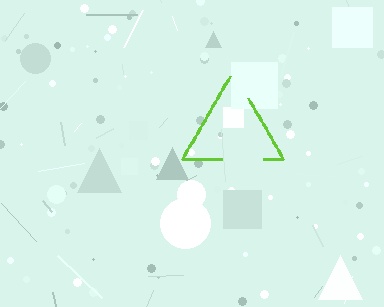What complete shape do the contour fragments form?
The contour fragments form a triangle.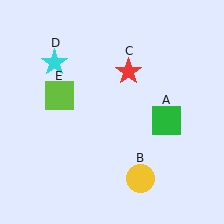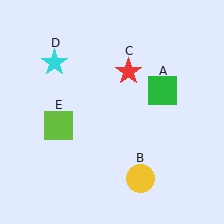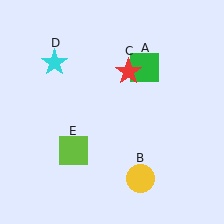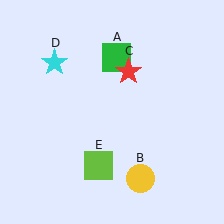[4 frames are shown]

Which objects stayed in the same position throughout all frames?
Yellow circle (object B) and red star (object C) and cyan star (object D) remained stationary.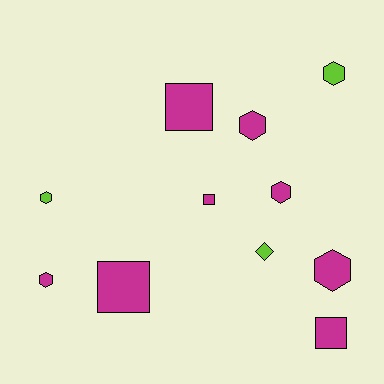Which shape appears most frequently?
Hexagon, with 6 objects.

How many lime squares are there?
There are no lime squares.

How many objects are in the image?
There are 11 objects.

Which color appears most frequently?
Magenta, with 8 objects.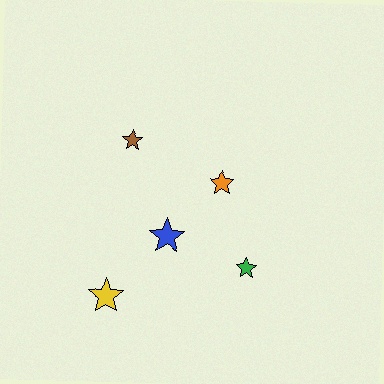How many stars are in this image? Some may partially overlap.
There are 5 stars.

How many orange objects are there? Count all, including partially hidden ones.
There is 1 orange object.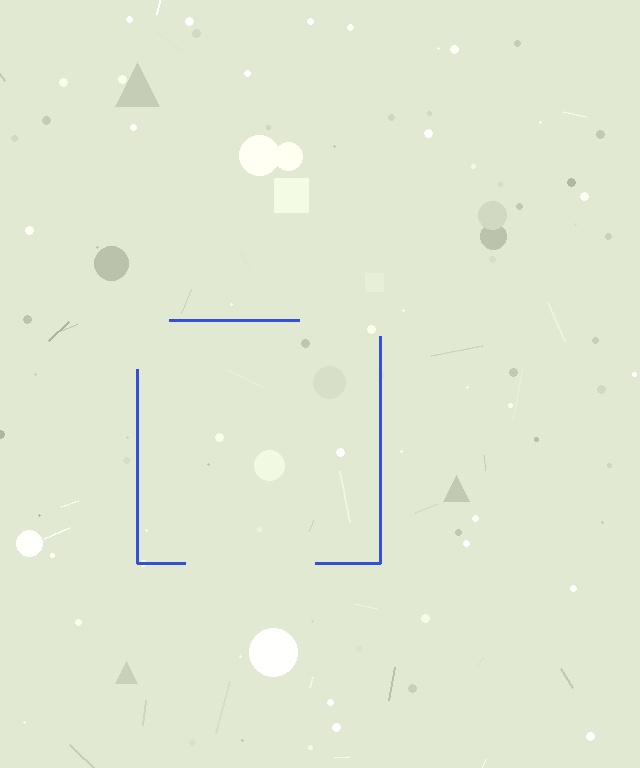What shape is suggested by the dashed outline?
The dashed outline suggests a square.